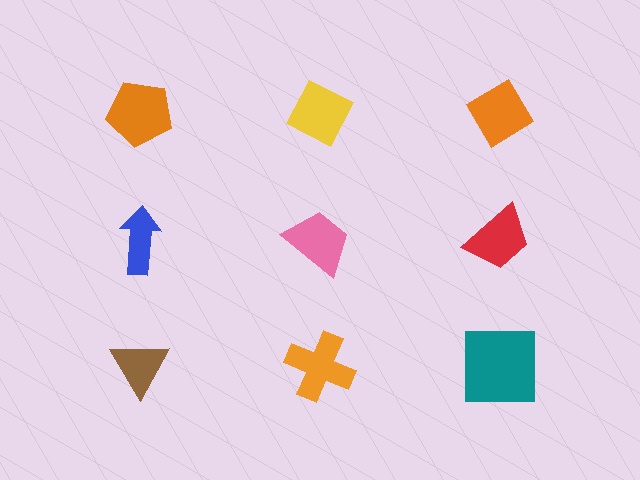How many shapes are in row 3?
3 shapes.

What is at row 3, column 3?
A teal square.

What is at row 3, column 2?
An orange cross.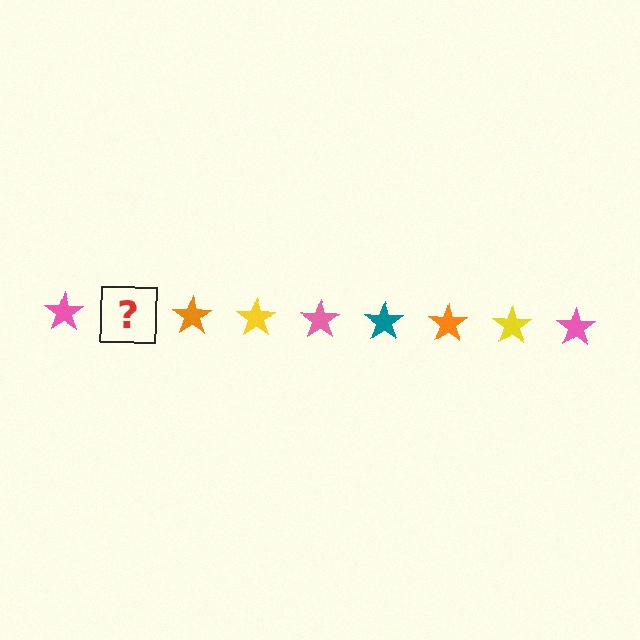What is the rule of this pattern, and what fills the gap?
The rule is that the pattern cycles through pink, teal, orange, yellow stars. The gap should be filled with a teal star.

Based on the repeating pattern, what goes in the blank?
The blank should be a teal star.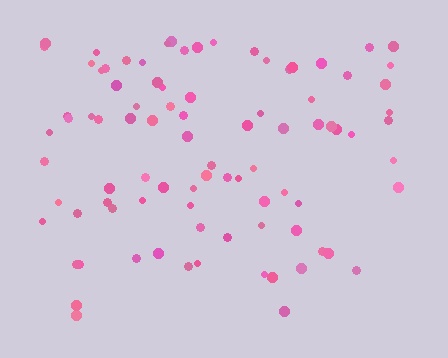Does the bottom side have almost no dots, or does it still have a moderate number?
Still a moderate number, just noticeably fewer than the top.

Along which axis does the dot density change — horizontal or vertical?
Vertical.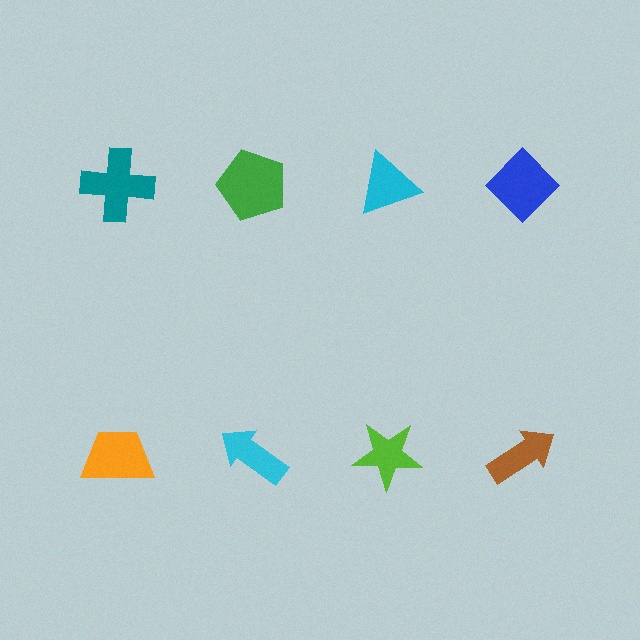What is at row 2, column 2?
A cyan arrow.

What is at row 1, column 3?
A cyan triangle.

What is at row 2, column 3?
A lime star.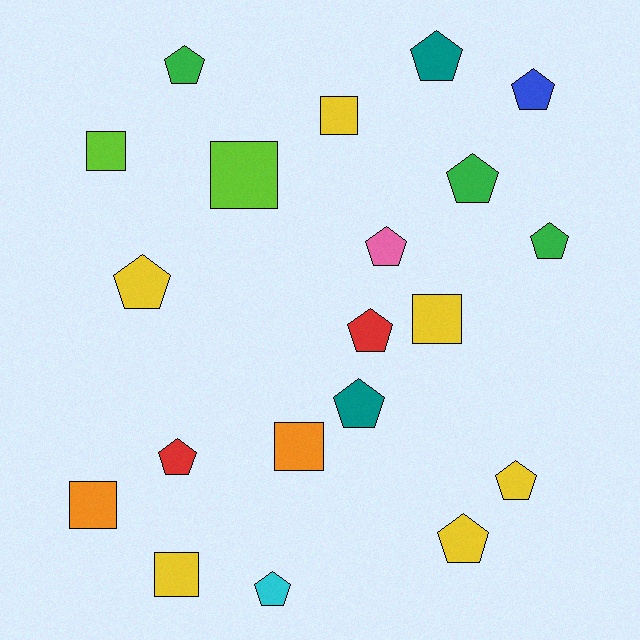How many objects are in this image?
There are 20 objects.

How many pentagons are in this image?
There are 13 pentagons.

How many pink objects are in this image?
There is 1 pink object.